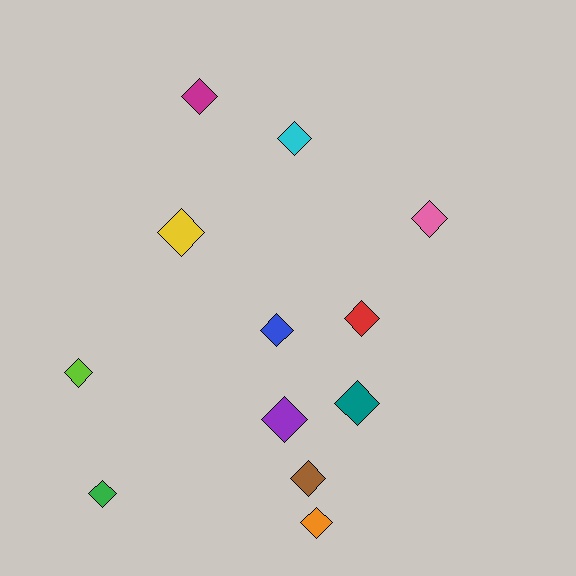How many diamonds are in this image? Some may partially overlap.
There are 12 diamonds.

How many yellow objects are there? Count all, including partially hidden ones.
There is 1 yellow object.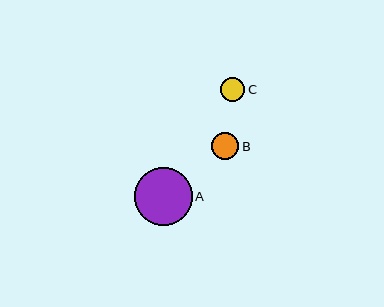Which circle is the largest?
Circle A is the largest with a size of approximately 58 pixels.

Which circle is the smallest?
Circle C is the smallest with a size of approximately 25 pixels.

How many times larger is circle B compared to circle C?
Circle B is approximately 1.1 times the size of circle C.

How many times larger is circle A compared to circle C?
Circle A is approximately 2.4 times the size of circle C.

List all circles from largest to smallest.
From largest to smallest: A, B, C.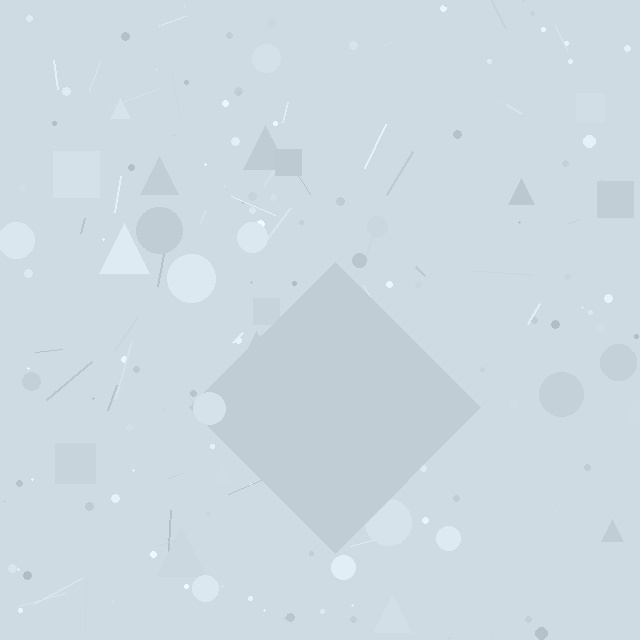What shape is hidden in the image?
A diamond is hidden in the image.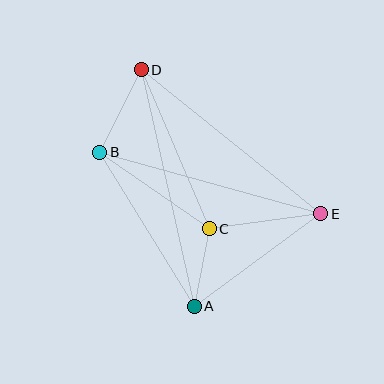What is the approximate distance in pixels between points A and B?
The distance between A and B is approximately 181 pixels.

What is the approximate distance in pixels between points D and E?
The distance between D and E is approximately 230 pixels.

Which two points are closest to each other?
Points A and C are closest to each other.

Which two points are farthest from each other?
Points A and D are farthest from each other.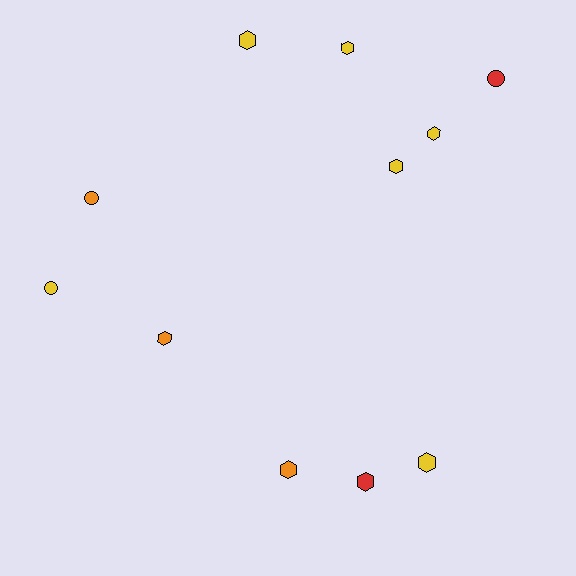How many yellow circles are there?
There is 1 yellow circle.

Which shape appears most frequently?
Hexagon, with 8 objects.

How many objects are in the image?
There are 11 objects.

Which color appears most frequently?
Yellow, with 6 objects.